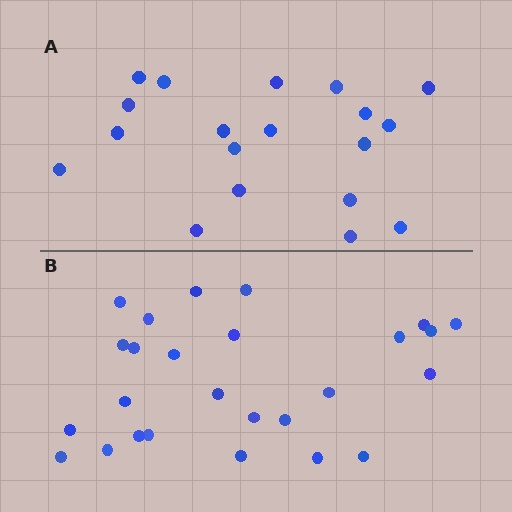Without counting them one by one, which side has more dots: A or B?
Region B (the bottom region) has more dots.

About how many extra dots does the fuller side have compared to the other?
Region B has roughly 8 or so more dots than region A.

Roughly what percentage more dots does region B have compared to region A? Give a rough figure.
About 35% more.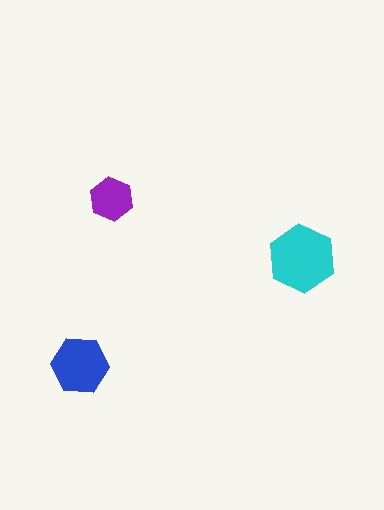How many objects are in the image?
There are 3 objects in the image.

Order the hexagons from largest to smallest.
the cyan one, the blue one, the purple one.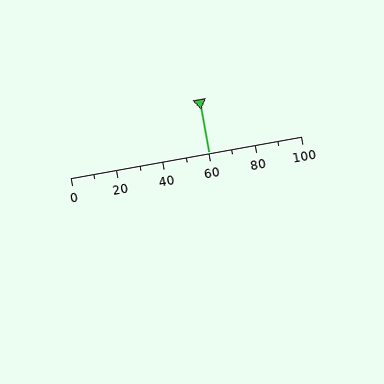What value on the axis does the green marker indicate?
The marker indicates approximately 60.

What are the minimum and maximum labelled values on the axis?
The axis runs from 0 to 100.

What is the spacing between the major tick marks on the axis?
The major ticks are spaced 20 apart.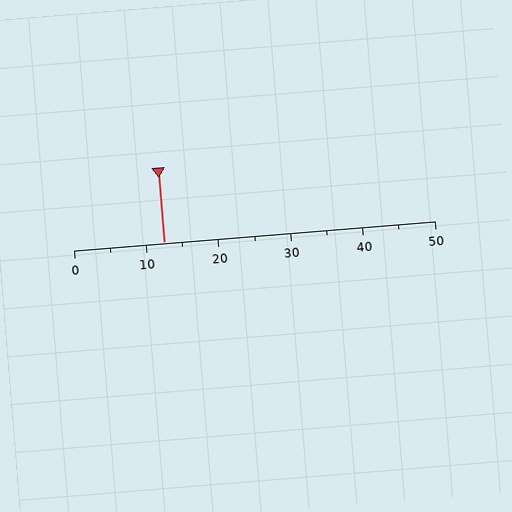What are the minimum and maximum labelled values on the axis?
The axis runs from 0 to 50.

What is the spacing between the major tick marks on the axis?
The major ticks are spaced 10 apart.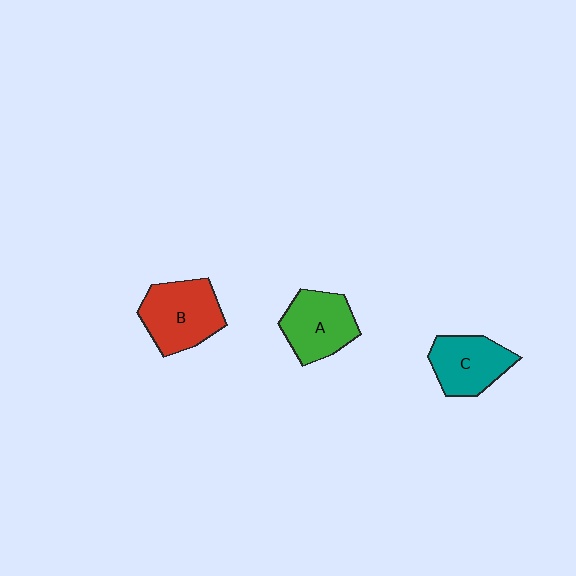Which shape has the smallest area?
Shape C (teal).